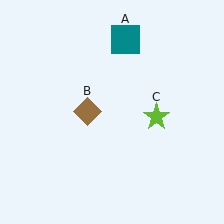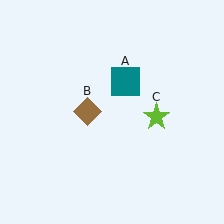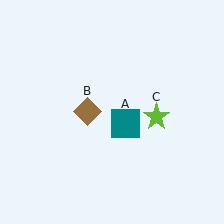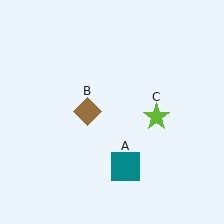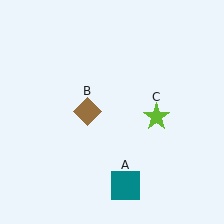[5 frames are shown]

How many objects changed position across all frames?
1 object changed position: teal square (object A).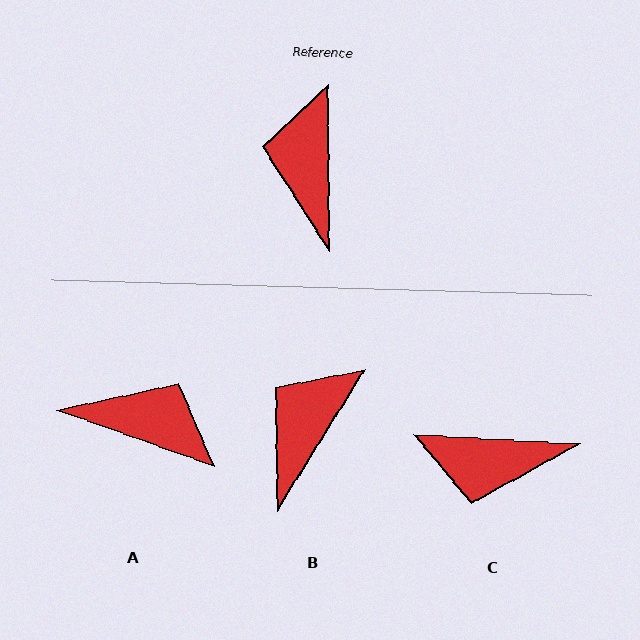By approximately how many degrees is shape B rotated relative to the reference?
Approximately 32 degrees clockwise.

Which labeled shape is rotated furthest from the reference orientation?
A, about 110 degrees away.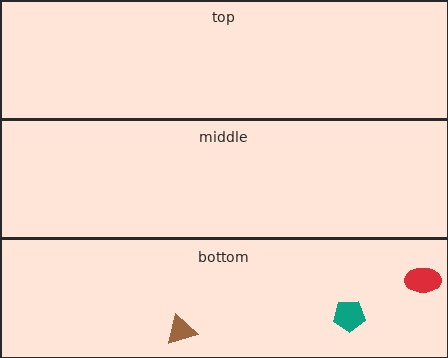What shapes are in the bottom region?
The red ellipse, the brown triangle, the teal pentagon.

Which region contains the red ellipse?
The bottom region.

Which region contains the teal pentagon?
The bottom region.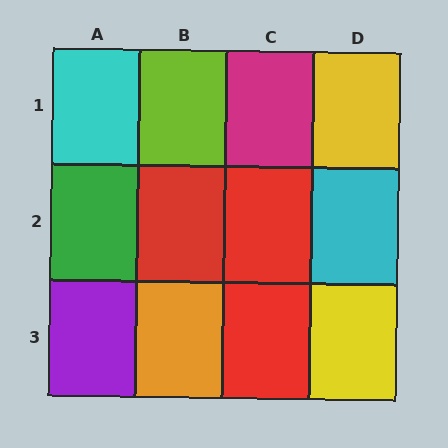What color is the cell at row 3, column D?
Yellow.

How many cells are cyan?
2 cells are cyan.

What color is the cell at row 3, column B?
Orange.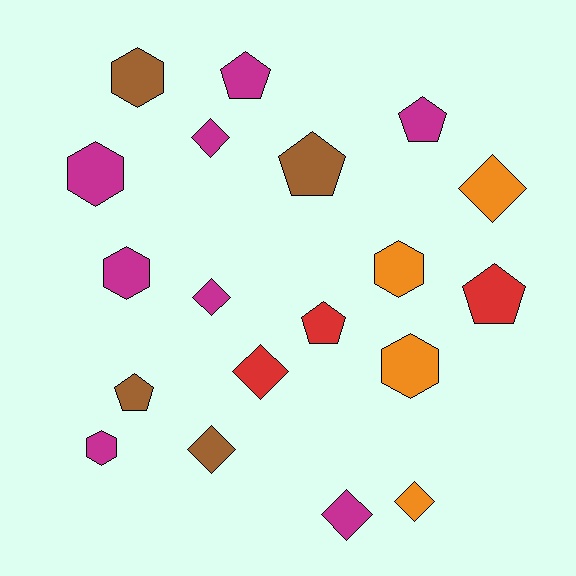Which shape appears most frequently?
Diamond, with 7 objects.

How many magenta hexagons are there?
There are 3 magenta hexagons.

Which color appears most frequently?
Magenta, with 8 objects.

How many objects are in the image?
There are 19 objects.